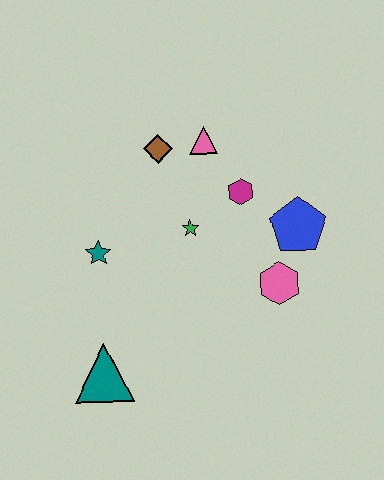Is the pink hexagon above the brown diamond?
No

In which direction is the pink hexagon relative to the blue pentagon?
The pink hexagon is below the blue pentagon.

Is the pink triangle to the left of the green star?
No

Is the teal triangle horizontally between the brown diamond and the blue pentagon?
No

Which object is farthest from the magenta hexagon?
The teal triangle is farthest from the magenta hexagon.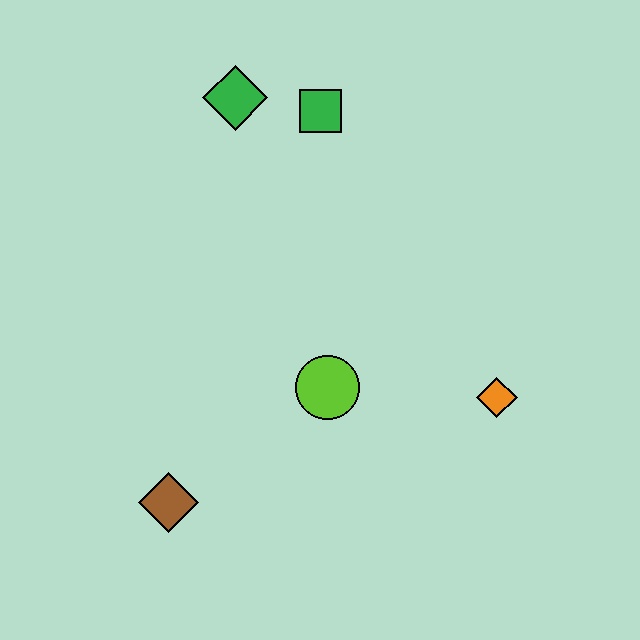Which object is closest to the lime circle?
The orange diamond is closest to the lime circle.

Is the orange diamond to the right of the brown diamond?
Yes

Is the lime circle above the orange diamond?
Yes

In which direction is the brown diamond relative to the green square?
The brown diamond is below the green square.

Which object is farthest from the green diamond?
The brown diamond is farthest from the green diamond.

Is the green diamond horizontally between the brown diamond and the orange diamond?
Yes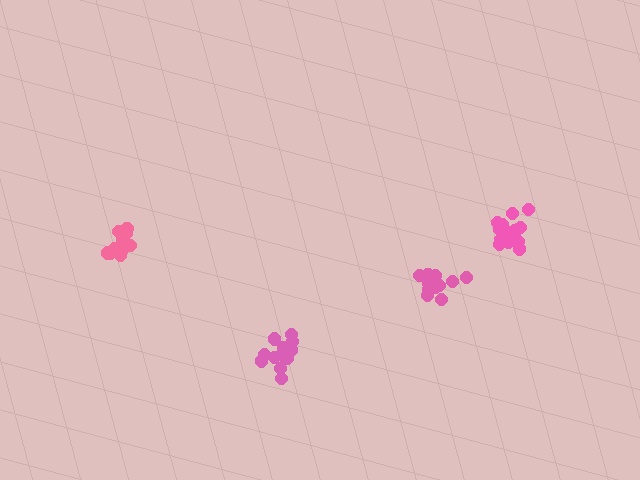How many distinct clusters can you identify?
There are 4 distinct clusters.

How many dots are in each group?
Group 1: 16 dots, Group 2: 11 dots, Group 3: 15 dots, Group 4: 13 dots (55 total).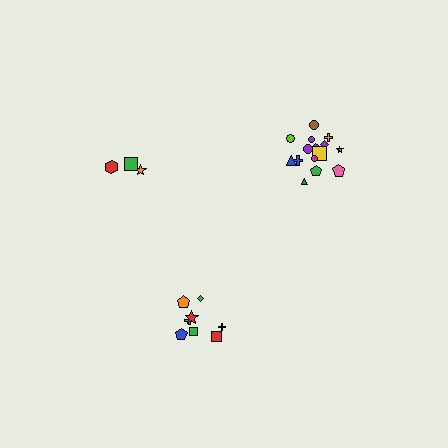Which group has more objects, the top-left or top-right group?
The top-right group.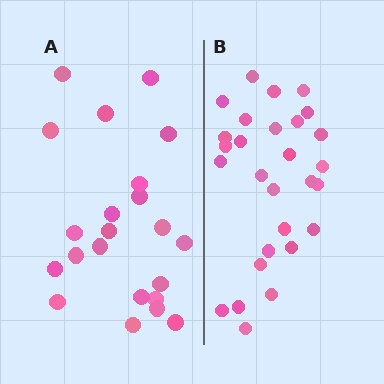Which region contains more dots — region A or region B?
Region B (the right region) has more dots.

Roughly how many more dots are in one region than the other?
Region B has about 6 more dots than region A.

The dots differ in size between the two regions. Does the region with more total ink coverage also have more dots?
No. Region A has more total ink coverage because its dots are larger, but region B actually contains more individual dots. Total area can be misleading — the number of items is what matters here.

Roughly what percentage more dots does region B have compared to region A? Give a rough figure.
About 25% more.